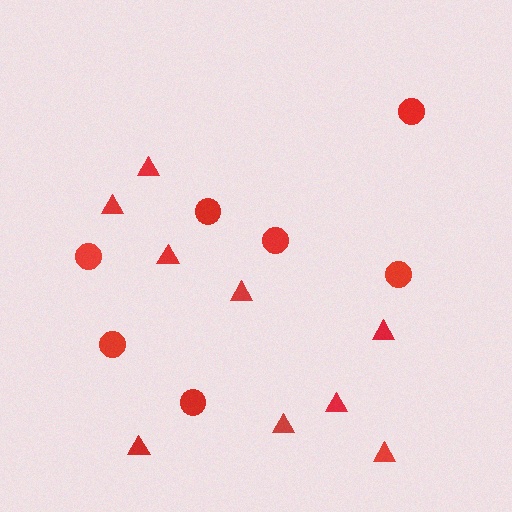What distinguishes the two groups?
There are 2 groups: one group of triangles (9) and one group of circles (7).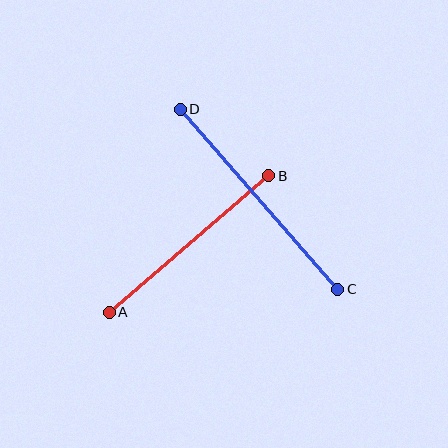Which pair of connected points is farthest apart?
Points C and D are farthest apart.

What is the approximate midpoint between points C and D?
The midpoint is at approximately (259, 199) pixels.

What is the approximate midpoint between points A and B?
The midpoint is at approximately (189, 244) pixels.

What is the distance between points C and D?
The distance is approximately 239 pixels.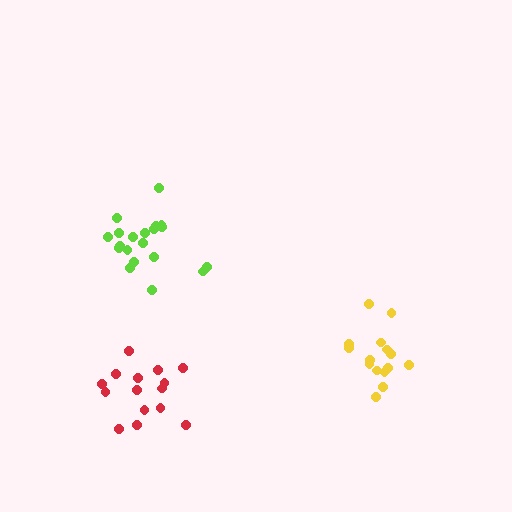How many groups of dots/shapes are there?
There are 3 groups.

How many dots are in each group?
Group 1: 15 dots, Group 2: 20 dots, Group 3: 15 dots (50 total).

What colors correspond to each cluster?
The clusters are colored: yellow, lime, red.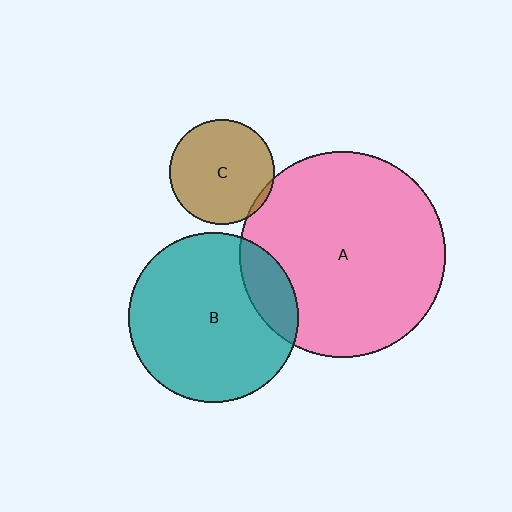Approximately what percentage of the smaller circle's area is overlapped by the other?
Approximately 5%.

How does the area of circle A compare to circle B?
Approximately 1.5 times.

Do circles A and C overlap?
Yes.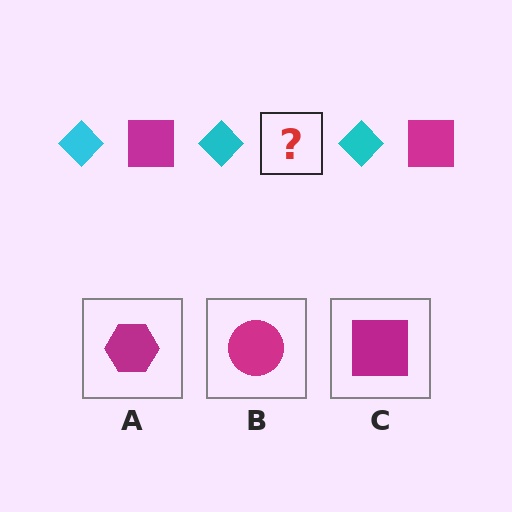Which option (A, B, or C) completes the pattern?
C.